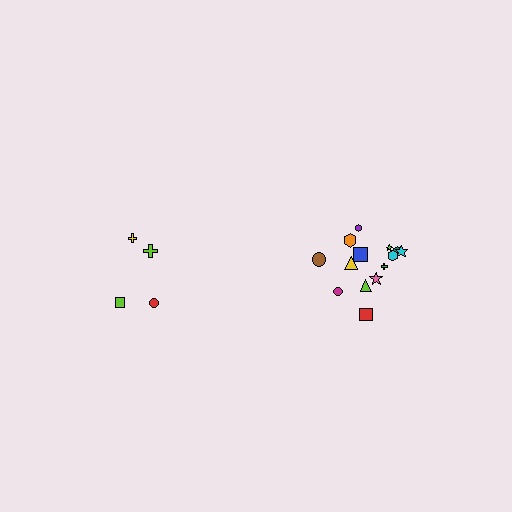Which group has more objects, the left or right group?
The right group.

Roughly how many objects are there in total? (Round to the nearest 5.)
Roughly 20 objects in total.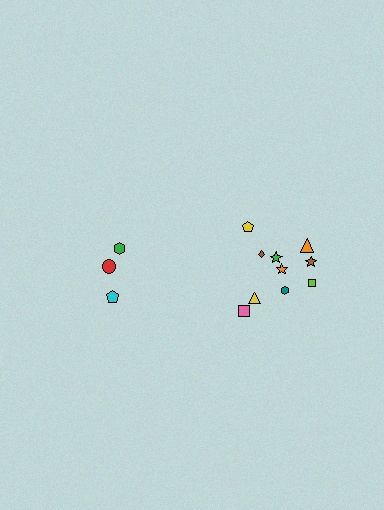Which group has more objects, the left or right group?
The right group.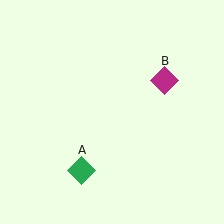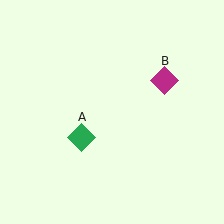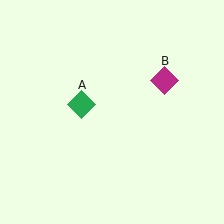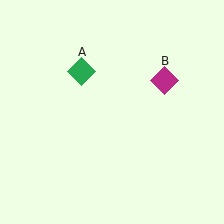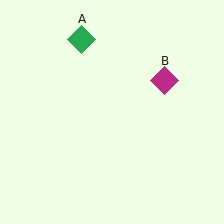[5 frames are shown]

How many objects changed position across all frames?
1 object changed position: green diamond (object A).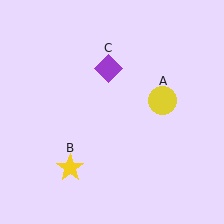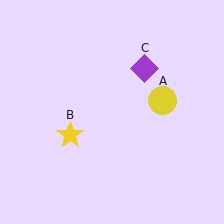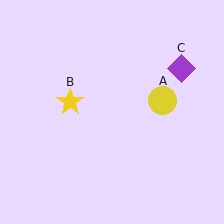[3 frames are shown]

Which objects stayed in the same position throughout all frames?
Yellow circle (object A) remained stationary.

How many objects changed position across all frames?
2 objects changed position: yellow star (object B), purple diamond (object C).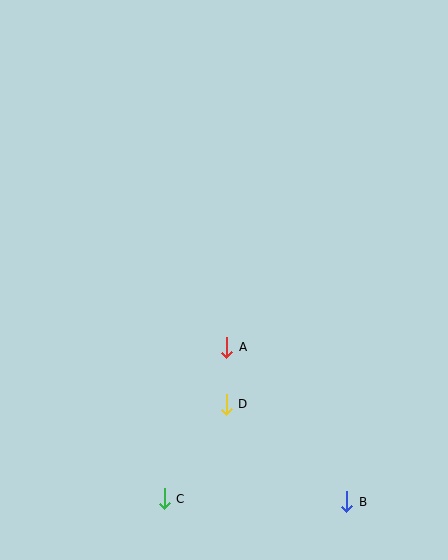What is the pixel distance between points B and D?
The distance between B and D is 155 pixels.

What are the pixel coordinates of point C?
Point C is at (164, 499).